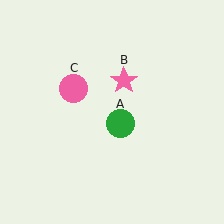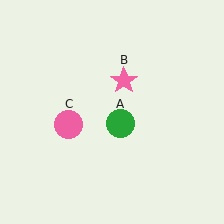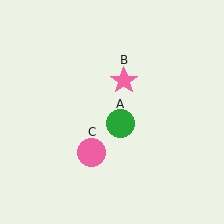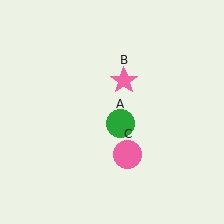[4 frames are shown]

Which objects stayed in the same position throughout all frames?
Green circle (object A) and pink star (object B) remained stationary.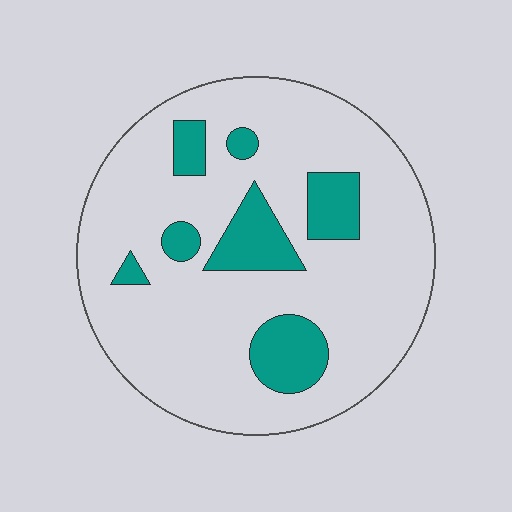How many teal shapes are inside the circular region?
7.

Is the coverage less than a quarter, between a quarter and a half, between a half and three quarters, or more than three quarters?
Less than a quarter.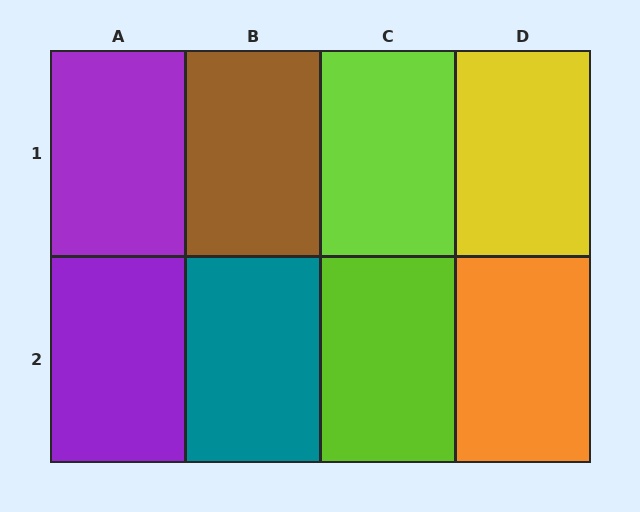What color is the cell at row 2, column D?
Orange.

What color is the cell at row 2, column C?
Lime.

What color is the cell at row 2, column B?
Teal.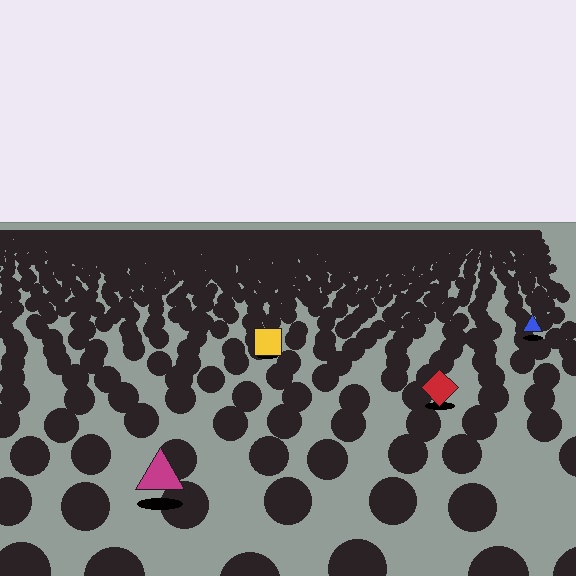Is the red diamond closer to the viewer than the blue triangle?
Yes. The red diamond is closer — you can tell from the texture gradient: the ground texture is coarser near it.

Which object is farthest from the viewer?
The blue triangle is farthest from the viewer. It appears smaller and the ground texture around it is denser.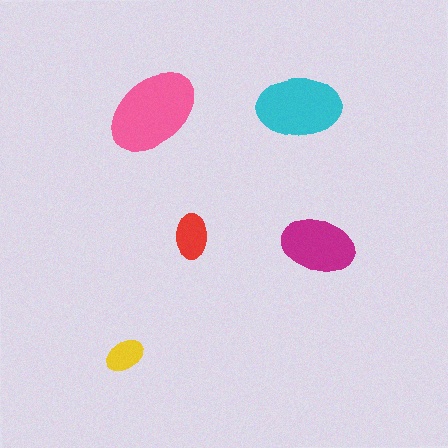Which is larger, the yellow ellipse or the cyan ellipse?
The cyan one.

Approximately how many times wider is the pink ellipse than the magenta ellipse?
About 1.5 times wider.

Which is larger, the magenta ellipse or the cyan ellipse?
The cyan one.